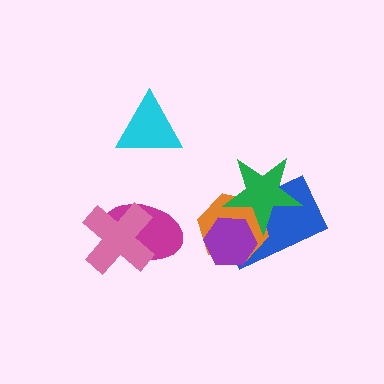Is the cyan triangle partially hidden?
No, no other shape covers it.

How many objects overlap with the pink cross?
1 object overlaps with the pink cross.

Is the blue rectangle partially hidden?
Yes, it is partially covered by another shape.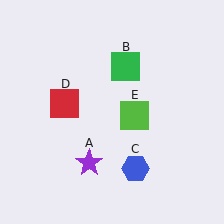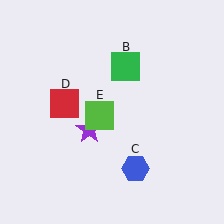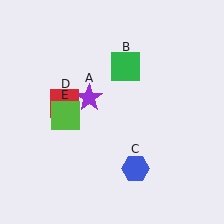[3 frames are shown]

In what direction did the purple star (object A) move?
The purple star (object A) moved up.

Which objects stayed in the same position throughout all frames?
Green square (object B) and blue hexagon (object C) and red square (object D) remained stationary.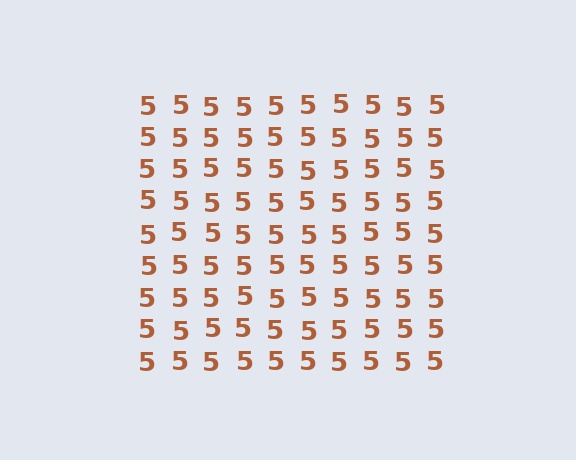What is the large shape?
The large shape is a square.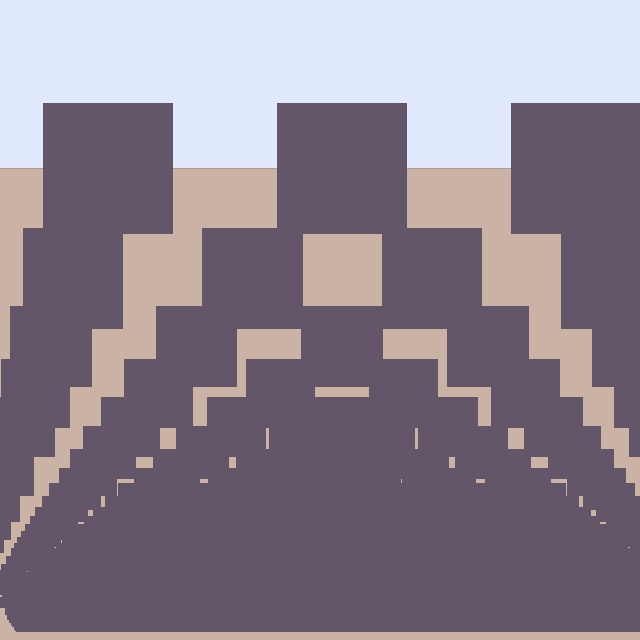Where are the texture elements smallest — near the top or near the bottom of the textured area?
Near the bottom.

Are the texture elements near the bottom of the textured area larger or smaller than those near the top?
Smaller. The gradient is inverted — elements near the bottom are smaller and denser.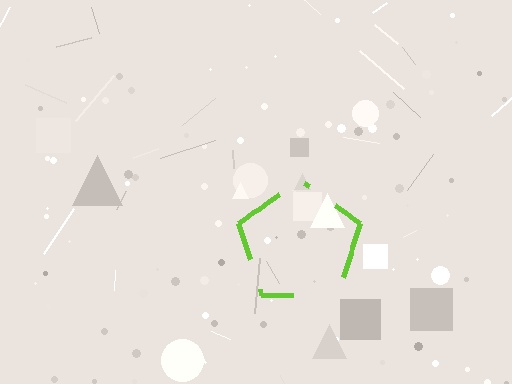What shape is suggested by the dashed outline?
The dashed outline suggests a pentagon.